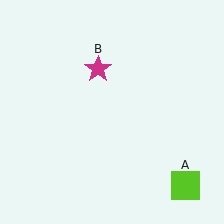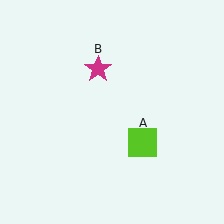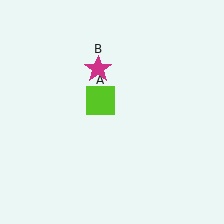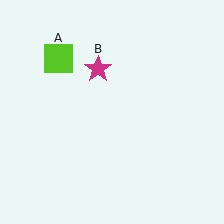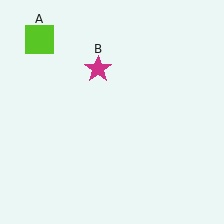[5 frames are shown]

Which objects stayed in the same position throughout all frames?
Magenta star (object B) remained stationary.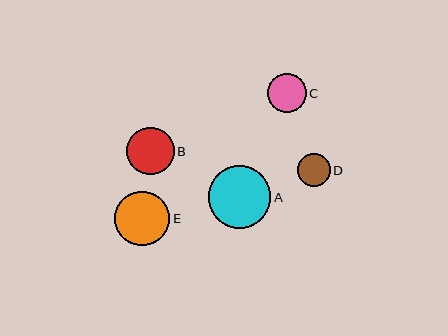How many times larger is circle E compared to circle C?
Circle E is approximately 1.4 times the size of circle C.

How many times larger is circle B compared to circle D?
Circle B is approximately 1.5 times the size of circle D.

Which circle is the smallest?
Circle D is the smallest with a size of approximately 33 pixels.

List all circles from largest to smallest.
From largest to smallest: A, E, B, C, D.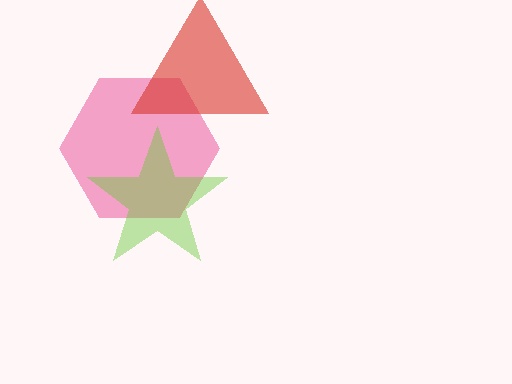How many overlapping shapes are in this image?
There are 3 overlapping shapes in the image.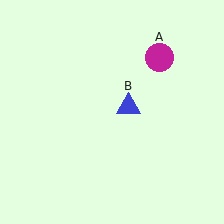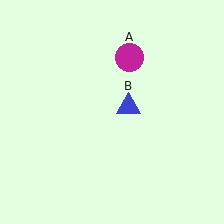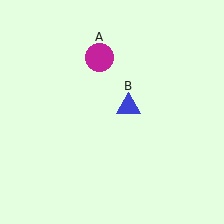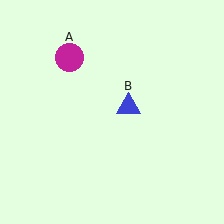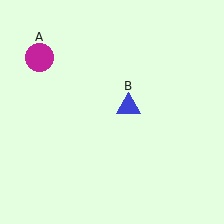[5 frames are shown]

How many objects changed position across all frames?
1 object changed position: magenta circle (object A).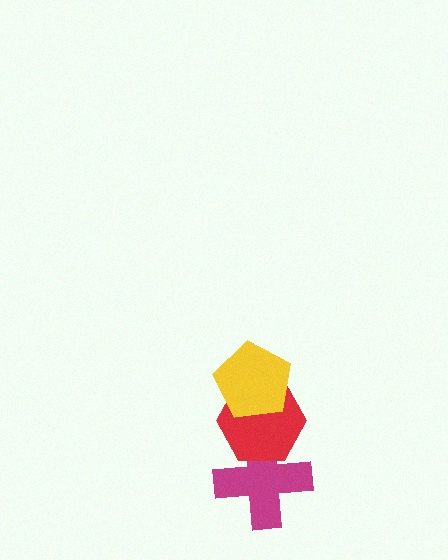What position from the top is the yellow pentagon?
The yellow pentagon is 1st from the top.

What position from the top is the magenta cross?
The magenta cross is 3rd from the top.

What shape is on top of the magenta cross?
The red hexagon is on top of the magenta cross.